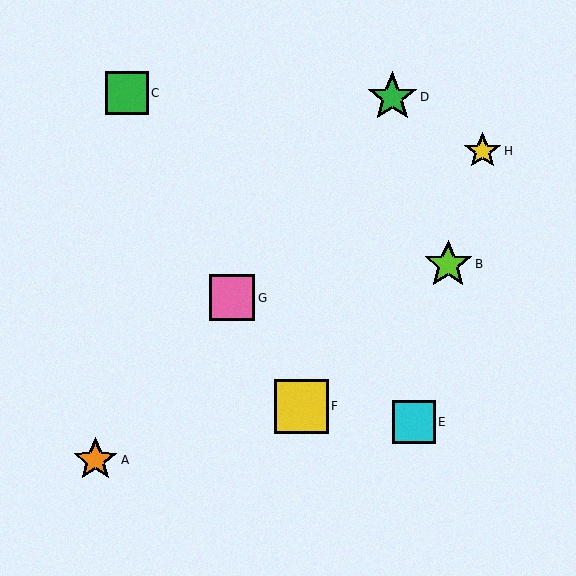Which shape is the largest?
The yellow square (labeled F) is the largest.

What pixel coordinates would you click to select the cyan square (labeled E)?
Click at (414, 422) to select the cyan square E.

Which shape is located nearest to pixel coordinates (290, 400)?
The yellow square (labeled F) at (301, 406) is nearest to that location.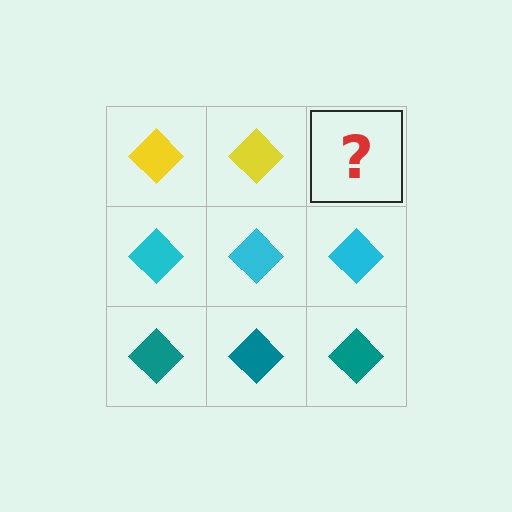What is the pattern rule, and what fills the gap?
The rule is that each row has a consistent color. The gap should be filled with a yellow diamond.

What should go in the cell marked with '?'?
The missing cell should contain a yellow diamond.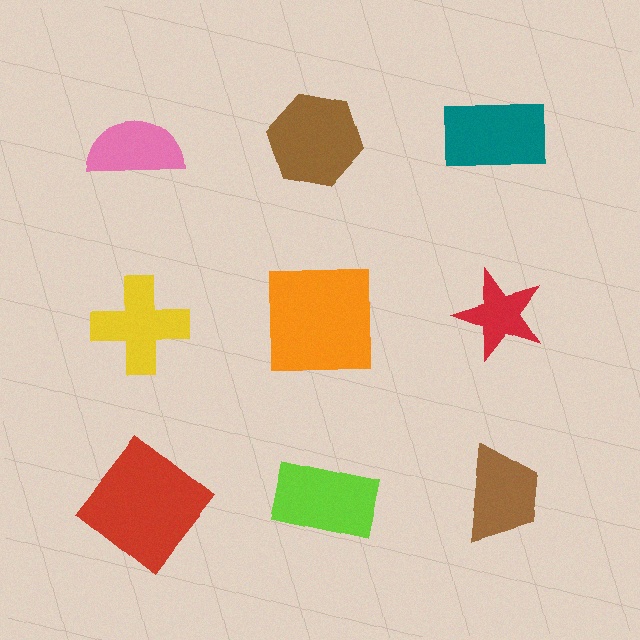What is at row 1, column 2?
A brown hexagon.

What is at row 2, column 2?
An orange square.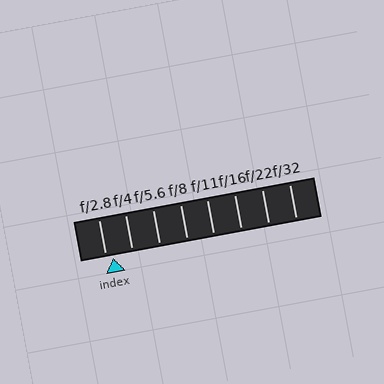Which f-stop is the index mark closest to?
The index mark is closest to f/2.8.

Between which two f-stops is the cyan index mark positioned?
The index mark is between f/2.8 and f/4.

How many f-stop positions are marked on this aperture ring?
There are 8 f-stop positions marked.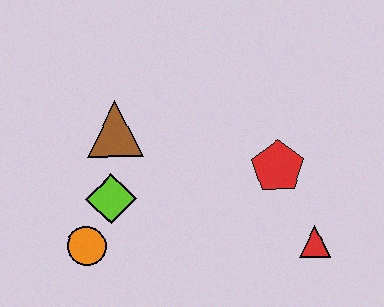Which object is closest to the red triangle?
The red pentagon is closest to the red triangle.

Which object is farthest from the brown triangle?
The red triangle is farthest from the brown triangle.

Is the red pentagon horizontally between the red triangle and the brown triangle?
Yes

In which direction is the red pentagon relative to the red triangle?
The red pentagon is above the red triangle.